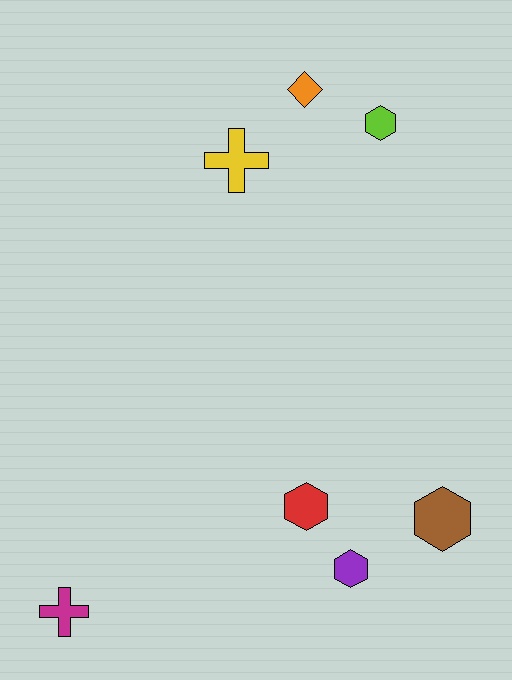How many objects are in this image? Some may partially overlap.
There are 7 objects.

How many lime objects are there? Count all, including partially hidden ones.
There is 1 lime object.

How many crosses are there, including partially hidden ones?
There are 2 crosses.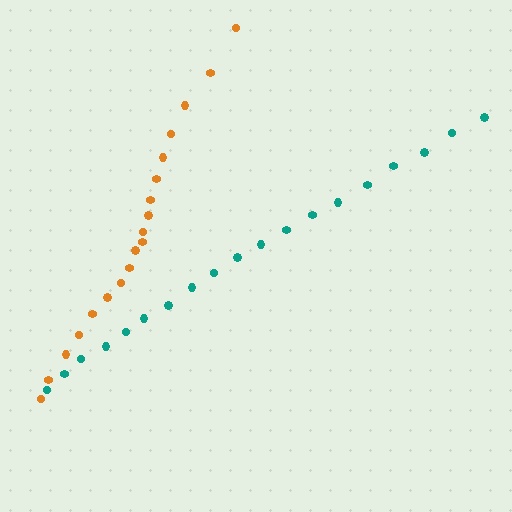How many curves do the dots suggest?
There are 2 distinct paths.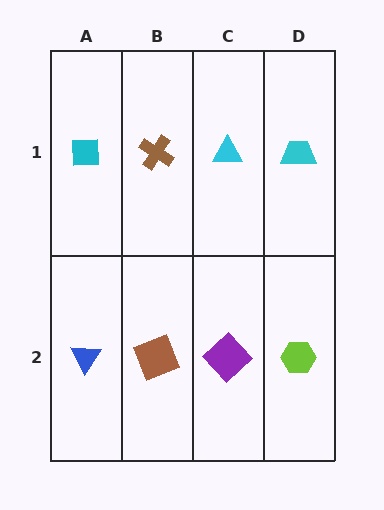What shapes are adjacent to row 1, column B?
A brown square (row 2, column B), a cyan square (row 1, column A), a cyan triangle (row 1, column C).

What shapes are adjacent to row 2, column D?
A cyan trapezoid (row 1, column D), a purple diamond (row 2, column C).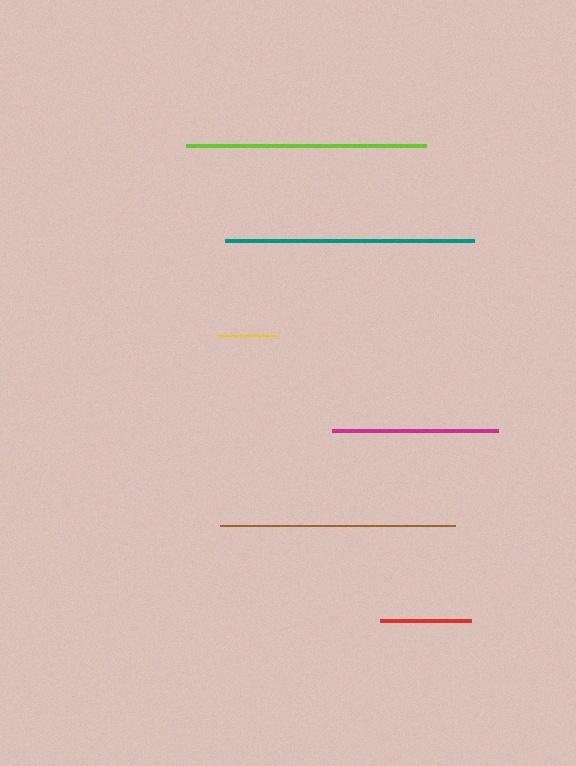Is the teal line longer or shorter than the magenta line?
The teal line is longer than the magenta line.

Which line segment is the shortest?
The yellow line is the shortest at approximately 60 pixels.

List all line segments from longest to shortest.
From longest to shortest: teal, lime, brown, magenta, red, yellow.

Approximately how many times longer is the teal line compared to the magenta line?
The teal line is approximately 1.5 times the length of the magenta line.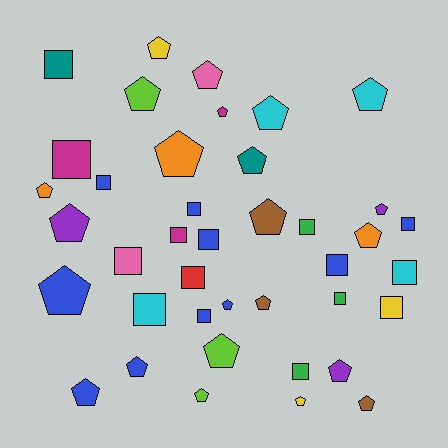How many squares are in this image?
There are 17 squares.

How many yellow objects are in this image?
There are 3 yellow objects.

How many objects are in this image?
There are 40 objects.